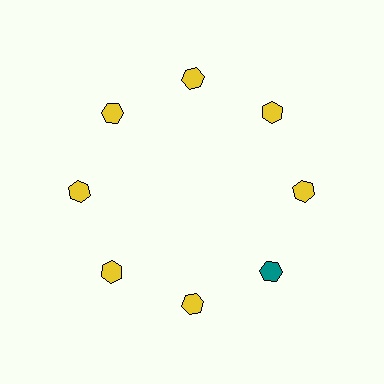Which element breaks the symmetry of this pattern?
The teal hexagon at roughly the 4 o'clock position breaks the symmetry. All other shapes are yellow hexagons.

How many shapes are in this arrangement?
There are 8 shapes arranged in a ring pattern.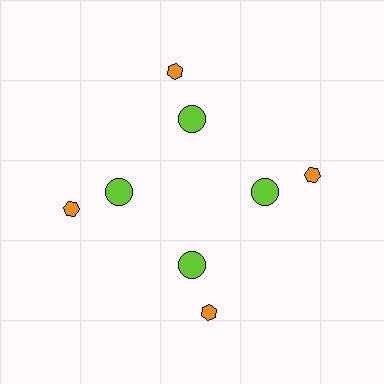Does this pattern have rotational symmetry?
Yes, this pattern has 4-fold rotational symmetry. It looks the same after rotating 90 degrees around the center.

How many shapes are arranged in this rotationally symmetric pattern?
There are 8 shapes, arranged in 4 groups of 2.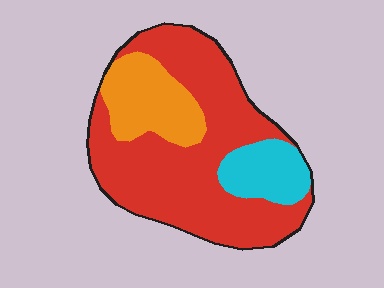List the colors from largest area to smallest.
From largest to smallest: red, orange, cyan.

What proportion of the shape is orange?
Orange takes up about one fifth (1/5) of the shape.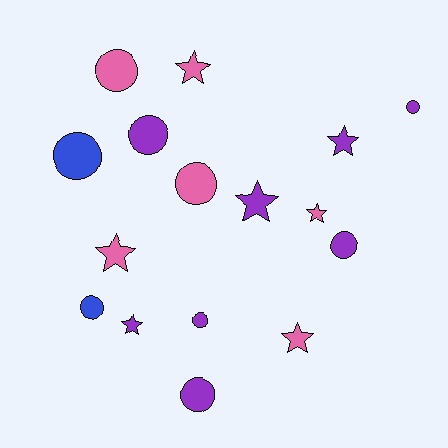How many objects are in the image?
There are 16 objects.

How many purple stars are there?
There are 3 purple stars.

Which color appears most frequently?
Purple, with 8 objects.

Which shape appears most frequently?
Circle, with 9 objects.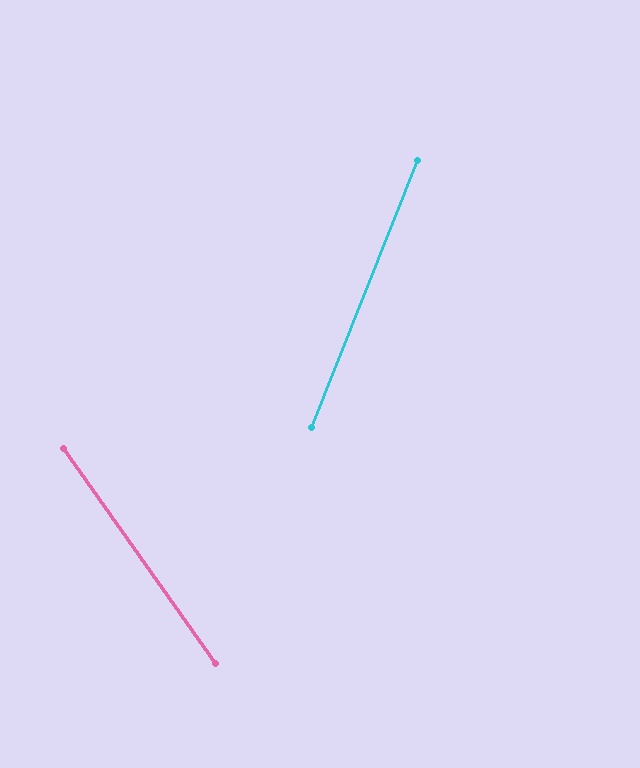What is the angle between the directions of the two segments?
Approximately 57 degrees.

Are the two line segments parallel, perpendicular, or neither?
Neither parallel nor perpendicular — they differ by about 57°.